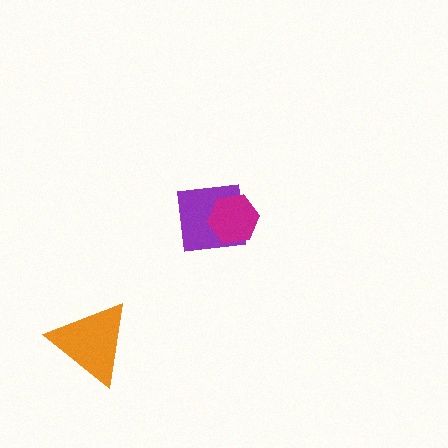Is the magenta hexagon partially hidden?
No, no other shape covers it.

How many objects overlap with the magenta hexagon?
1 object overlaps with the magenta hexagon.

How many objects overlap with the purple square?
1 object overlaps with the purple square.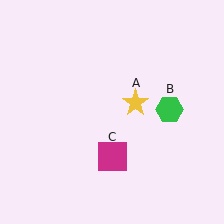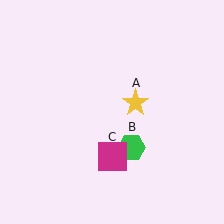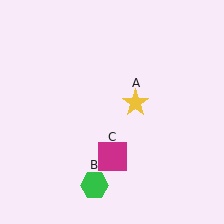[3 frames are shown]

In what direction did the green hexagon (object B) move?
The green hexagon (object B) moved down and to the left.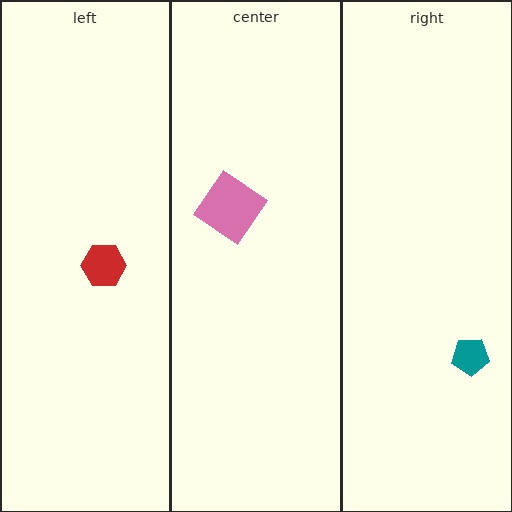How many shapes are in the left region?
1.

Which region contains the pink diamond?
The center region.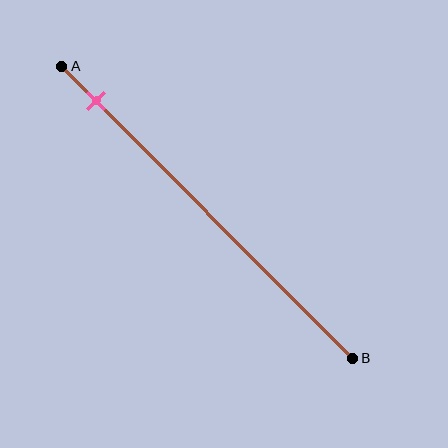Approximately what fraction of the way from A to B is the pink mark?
The pink mark is approximately 10% of the way from A to B.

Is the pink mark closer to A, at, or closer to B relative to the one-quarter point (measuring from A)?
The pink mark is closer to point A than the one-quarter point of segment AB.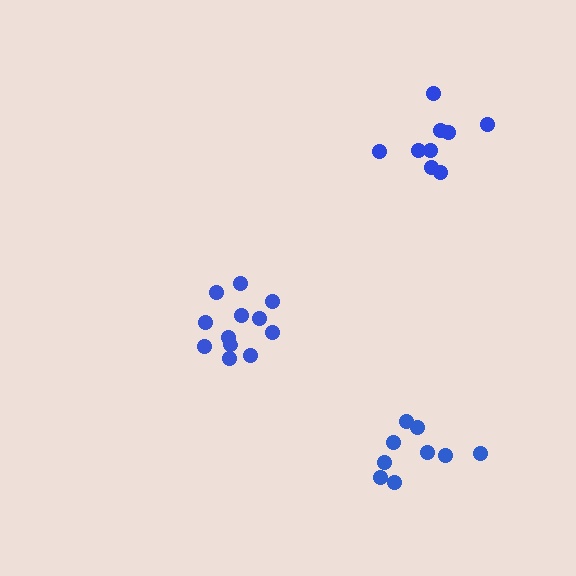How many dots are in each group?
Group 1: 9 dots, Group 2: 9 dots, Group 3: 12 dots (30 total).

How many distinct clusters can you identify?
There are 3 distinct clusters.